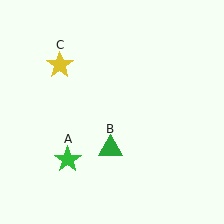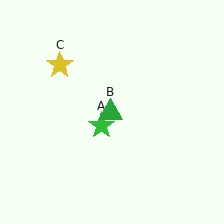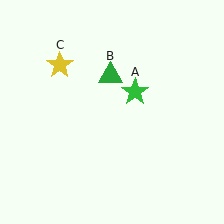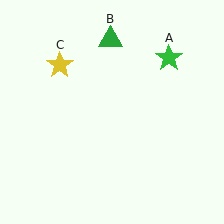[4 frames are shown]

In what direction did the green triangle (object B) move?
The green triangle (object B) moved up.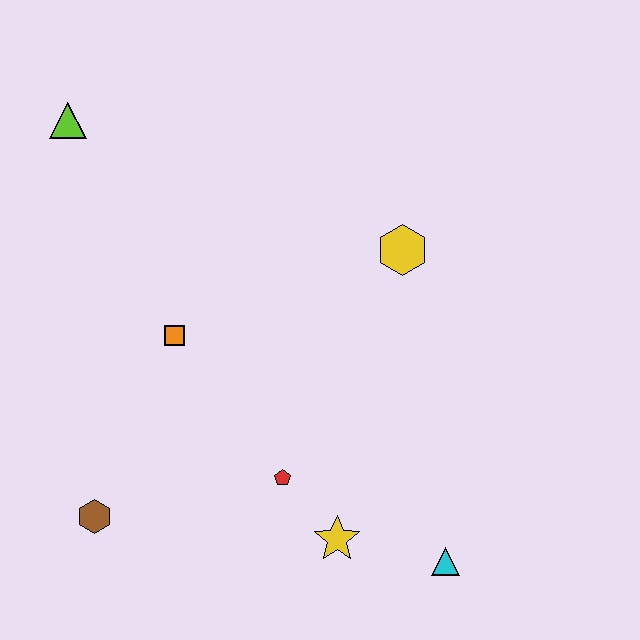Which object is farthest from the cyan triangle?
The lime triangle is farthest from the cyan triangle.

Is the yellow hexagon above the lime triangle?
No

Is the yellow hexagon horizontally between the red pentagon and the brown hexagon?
No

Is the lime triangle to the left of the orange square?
Yes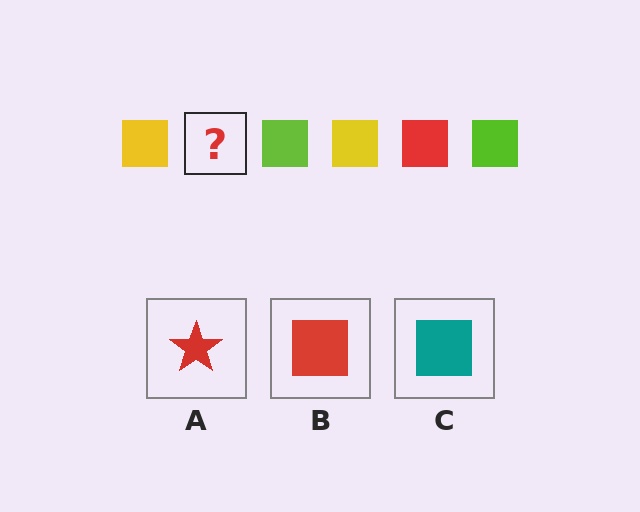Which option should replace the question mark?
Option B.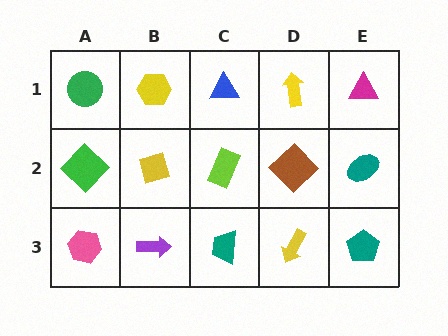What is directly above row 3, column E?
A teal ellipse.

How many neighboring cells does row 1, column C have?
3.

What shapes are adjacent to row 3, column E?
A teal ellipse (row 2, column E), a yellow arrow (row 3, column D).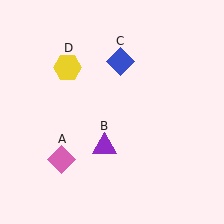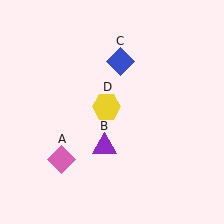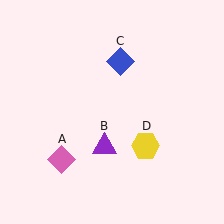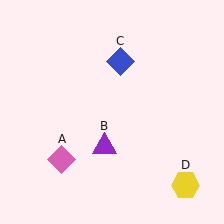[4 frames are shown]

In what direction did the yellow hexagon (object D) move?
The yellow hexagon (object D) moved down and to the right.